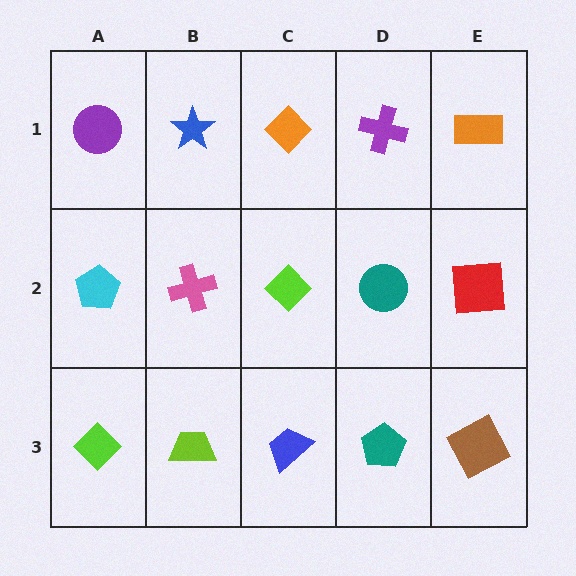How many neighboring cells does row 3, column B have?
3.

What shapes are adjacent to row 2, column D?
A purple cross (row 1, column D), a teal pentagon (row 3, column D), a lime diamond (row 2, column C), a red square (row 2, column E).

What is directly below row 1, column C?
A lime diamond.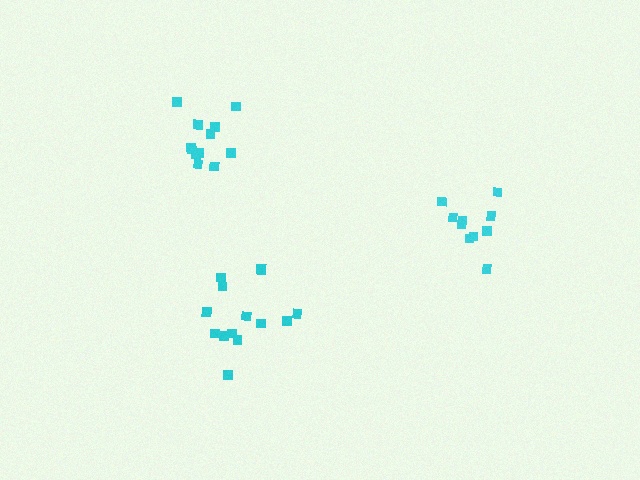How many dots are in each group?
Group 1: 12 dots, Group 2: 10 dots, Group 3: 14 dots (36 total).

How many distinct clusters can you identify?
There are 3 distinct clusters.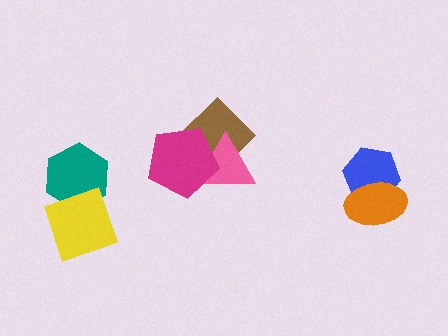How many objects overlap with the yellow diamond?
1 object overlaps with the yellow diamond.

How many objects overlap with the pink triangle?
2 objects overlap with the pink triangle.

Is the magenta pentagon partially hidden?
No, no other shape covers it.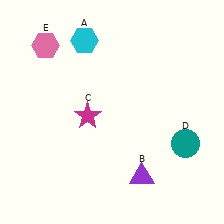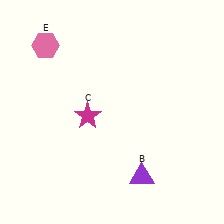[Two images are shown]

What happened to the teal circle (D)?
The teal circle (D) was removed in Image 2. It was in the bottom-right area of Image 1.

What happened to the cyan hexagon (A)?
The cyan hexagon (A) was removed in Image 2. It was in the top-left area of Image 1.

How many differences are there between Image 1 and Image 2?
There are 2 differences between the two images.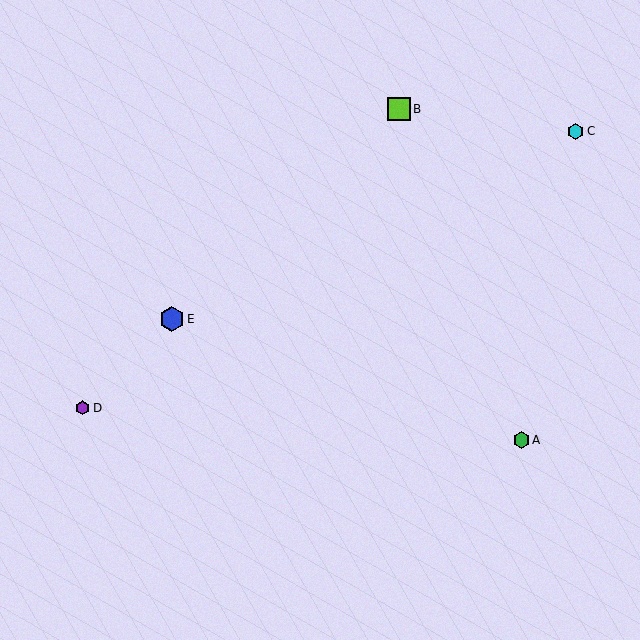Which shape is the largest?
The blue hexagon (labeled E) is the largest.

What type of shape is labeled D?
Shape D is a purple hexagon.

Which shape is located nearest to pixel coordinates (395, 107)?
The lime square (labeled B) at (399, 109) is nearest to that location.